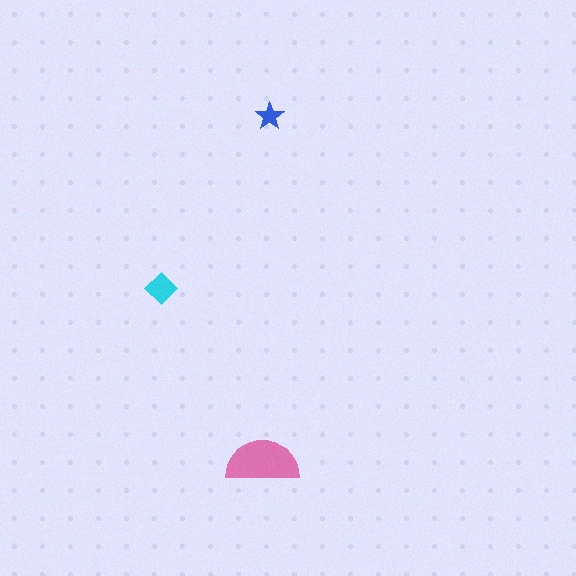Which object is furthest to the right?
The blue star is rightmost.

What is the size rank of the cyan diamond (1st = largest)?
2nd.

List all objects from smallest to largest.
The blue star, the cyan diamond, the pink semicircle.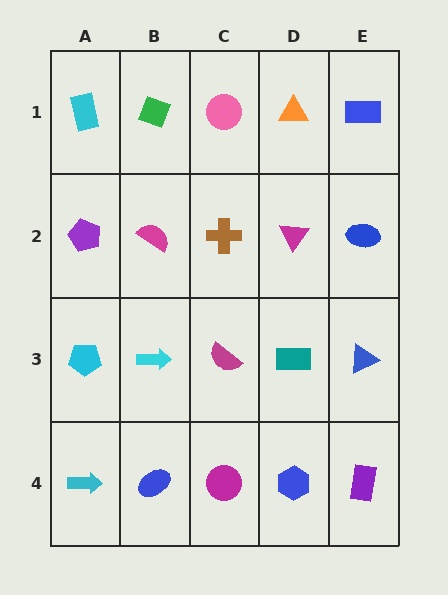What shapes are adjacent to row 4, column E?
A blue triangle (row 3, column E), a blue hexagon (row 4, column D).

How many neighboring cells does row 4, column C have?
3.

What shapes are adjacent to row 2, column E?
A blue rectangle (row 1, column E), a blue triangle (row 3, column E), a magenta triangle (row 2, column D).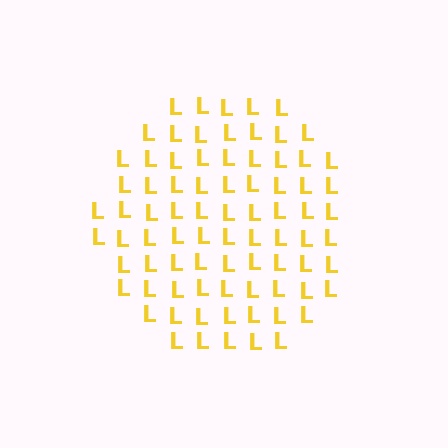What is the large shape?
The large shape is a circle.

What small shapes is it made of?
It is made of small letter L's.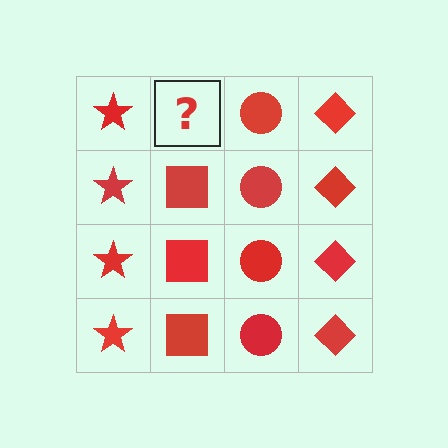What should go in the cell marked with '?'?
The missing cell should contain a red square.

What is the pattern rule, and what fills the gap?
The rule is that each column has a consistent shape. The gap should be filled with a red square.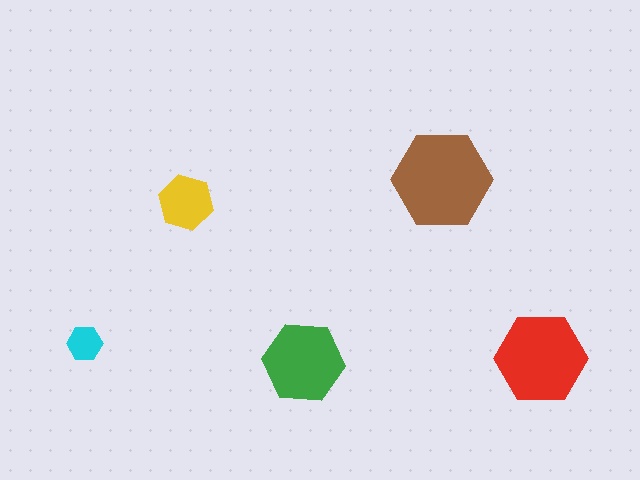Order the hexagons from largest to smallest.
the brown one, the red one, the green one, the yellow one, the cyan one.